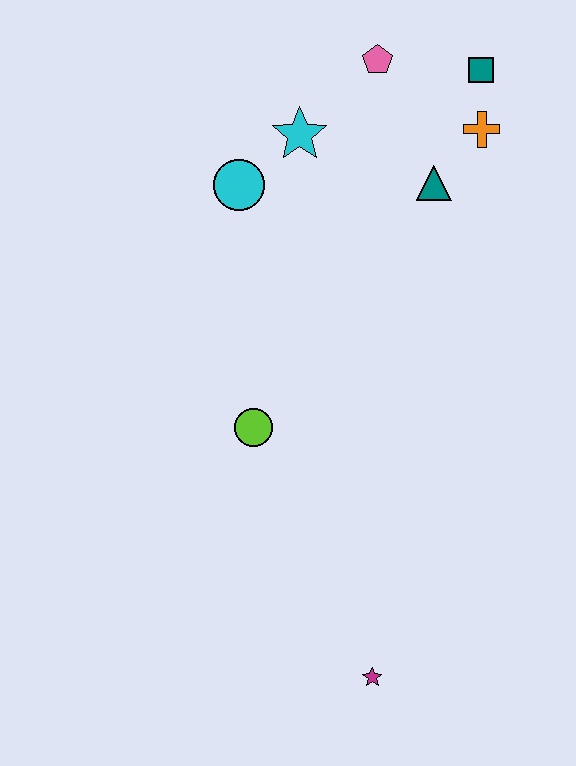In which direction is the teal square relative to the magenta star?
The teal square is above the magenta star.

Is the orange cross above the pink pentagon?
No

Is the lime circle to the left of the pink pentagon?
Yes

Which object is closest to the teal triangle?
The orange cross is closest to the teal triangle.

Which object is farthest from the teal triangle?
The magenta star is farthest from the teal triangle.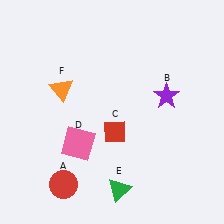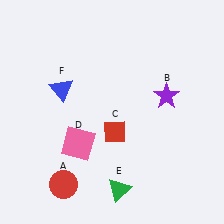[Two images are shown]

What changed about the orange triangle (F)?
In Image 1, F is orange. In Image 2, it changed to blue.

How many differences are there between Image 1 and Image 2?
There is 1 difference between the two images.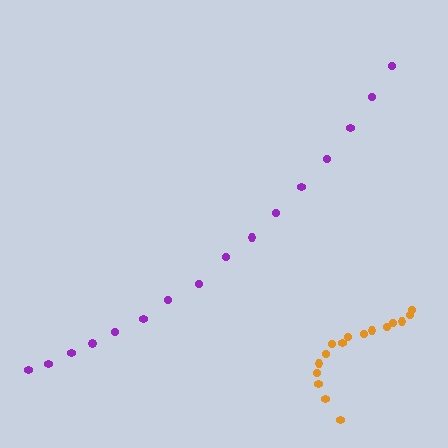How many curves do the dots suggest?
There are 2 distinct paths.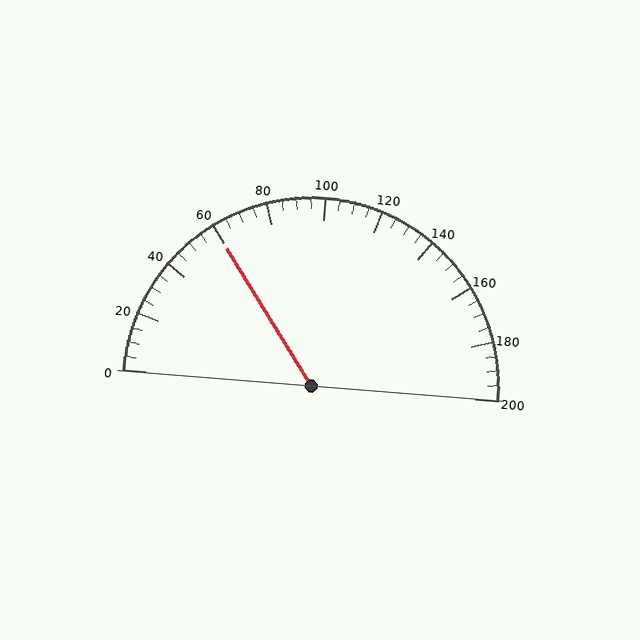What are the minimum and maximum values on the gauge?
The gauge ranges from 0 to 200.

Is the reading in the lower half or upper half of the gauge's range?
The reading is in the lower half of the range (0 to 200).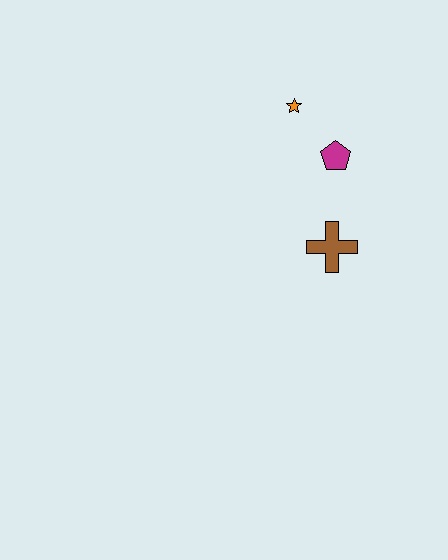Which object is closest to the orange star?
The magenta pentagon is closest to the orange star.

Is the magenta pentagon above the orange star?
No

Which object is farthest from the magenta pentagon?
The brown cross is farthest from the magenta pentagon.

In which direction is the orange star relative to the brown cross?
The orange star is above the brown cross.